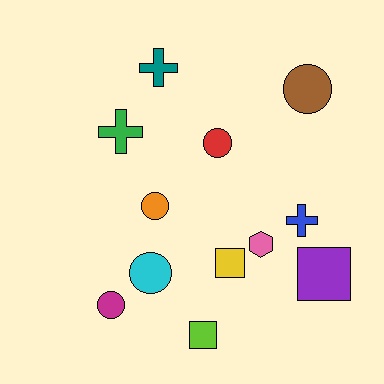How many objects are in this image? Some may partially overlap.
There are 12 objects.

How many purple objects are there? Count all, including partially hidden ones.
There is 1 purple object.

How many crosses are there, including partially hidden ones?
There are 3 crosses.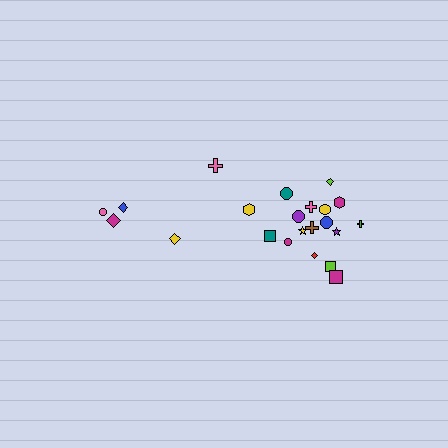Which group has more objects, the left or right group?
The right group.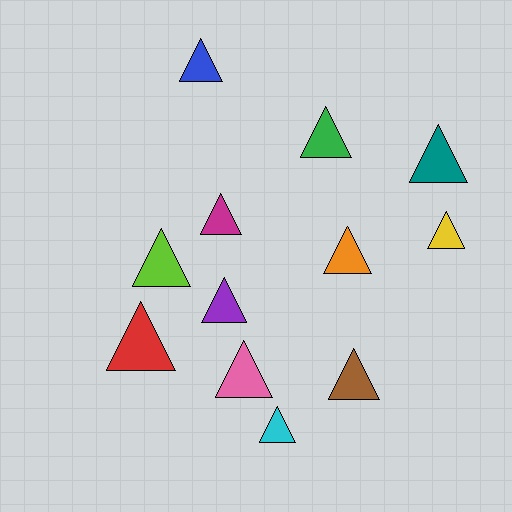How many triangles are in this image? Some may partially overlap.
There are 12 triangles.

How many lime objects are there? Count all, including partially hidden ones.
There is 1 lime object.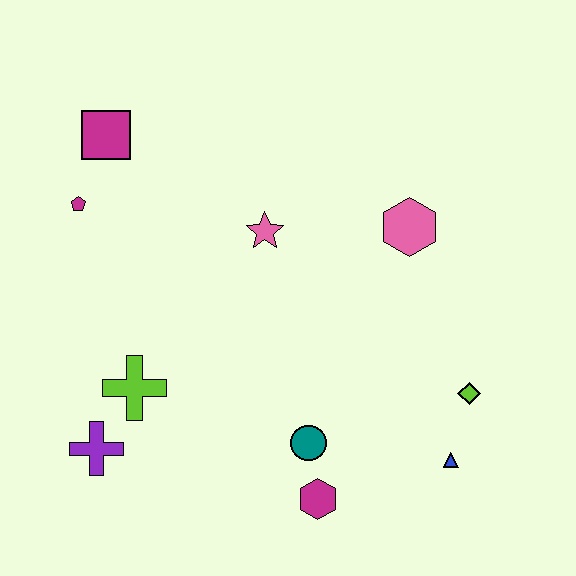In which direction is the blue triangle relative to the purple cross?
The blue triangle is to the right of the purple cross.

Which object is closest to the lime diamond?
The blue triangle is closest to the lime diamond.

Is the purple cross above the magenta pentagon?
No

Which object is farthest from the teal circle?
The magenta square is farthest from the teal circle.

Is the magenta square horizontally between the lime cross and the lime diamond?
No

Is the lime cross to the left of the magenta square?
No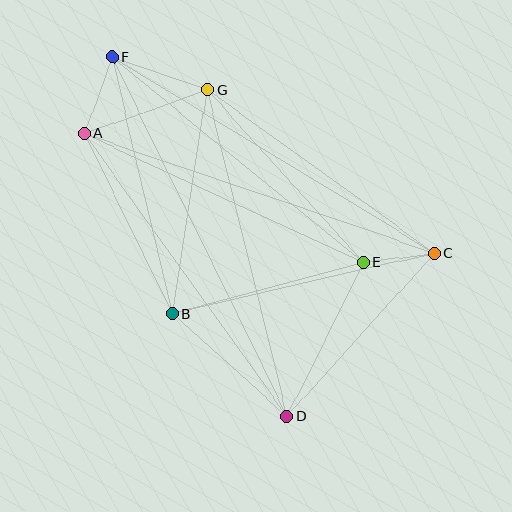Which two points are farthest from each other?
Points D and F are farthest from each other.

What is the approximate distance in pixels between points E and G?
The distance between E and G is approximately 233 pixels.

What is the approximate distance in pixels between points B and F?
The distance between B and F is approximately 263 pixels.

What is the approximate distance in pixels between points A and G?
The distance between A and G is approximately 130 pixels.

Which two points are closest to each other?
Points C and E are closest to each other.